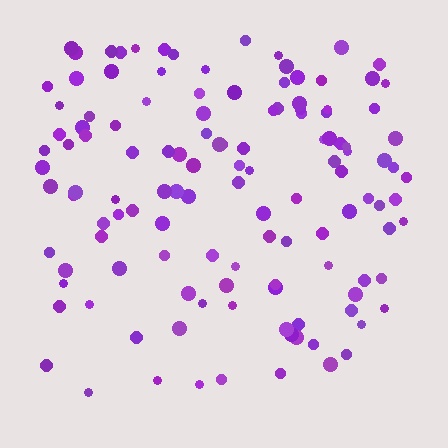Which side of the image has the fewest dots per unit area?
The bottom.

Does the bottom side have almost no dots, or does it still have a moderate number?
Still a moderate number, just noticeably fewer than the top.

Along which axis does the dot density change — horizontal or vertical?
Vertical.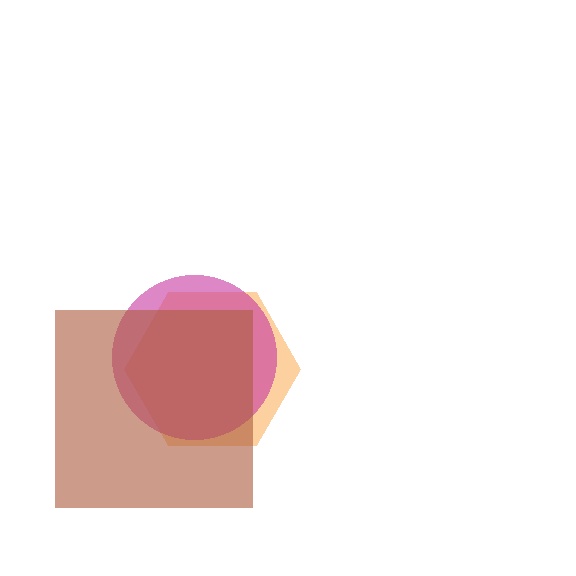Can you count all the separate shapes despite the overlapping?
Yes, there are 3 separate shapes.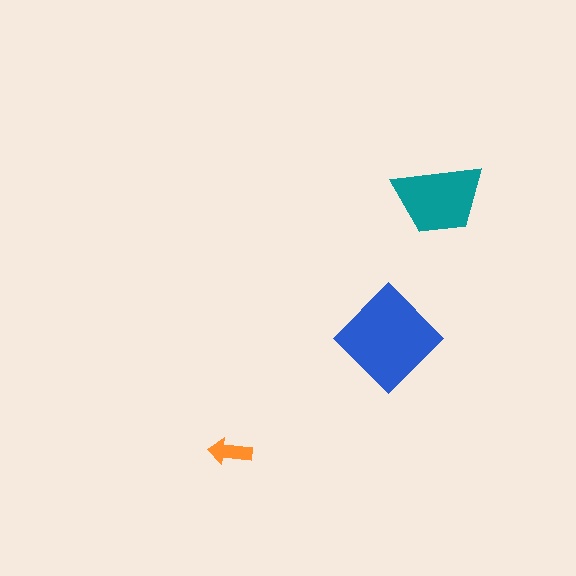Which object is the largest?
The blue diamond.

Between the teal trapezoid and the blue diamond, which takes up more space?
The blue diamond.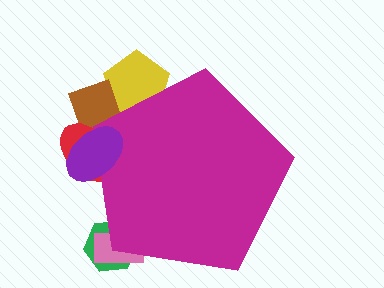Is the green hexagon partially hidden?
Yes, the green hexagon is partially hidden behind the magenta pentagon.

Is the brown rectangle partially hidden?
Yes, the brown rectangle is partially hidden behind the magenta pentagon.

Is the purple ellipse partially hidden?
No, the purple ellipse is fully visible.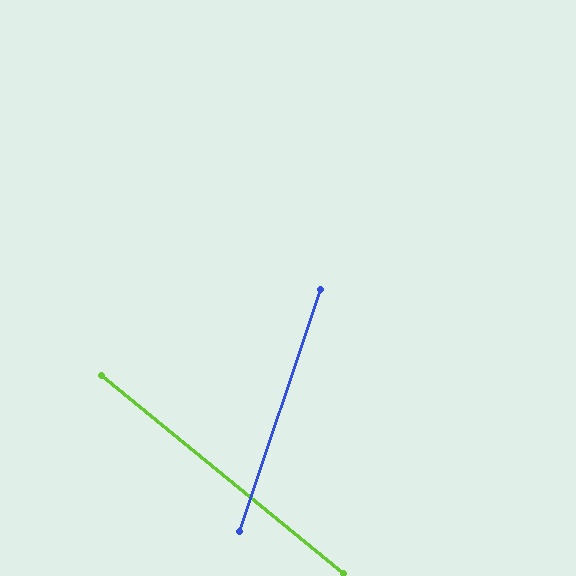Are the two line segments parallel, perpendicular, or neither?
Neither parallel nor perpendicular — they differ by about 69°.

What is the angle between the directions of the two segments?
Approximately 69 degrees.